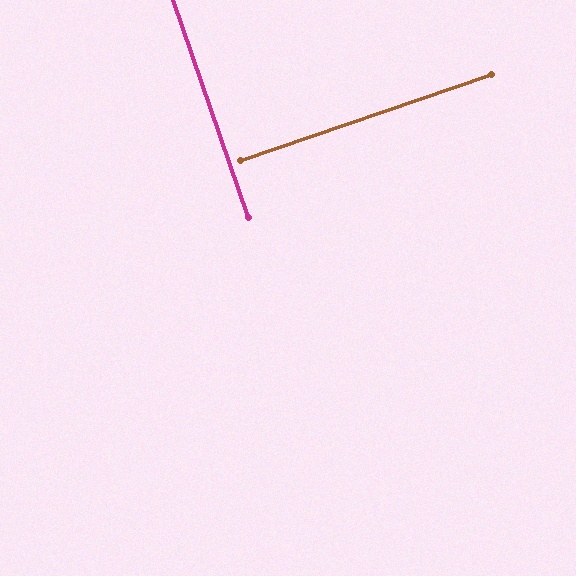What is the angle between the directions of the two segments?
Approximately 90 degrees.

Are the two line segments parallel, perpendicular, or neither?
Perpendicular — they meet at approximately 90°.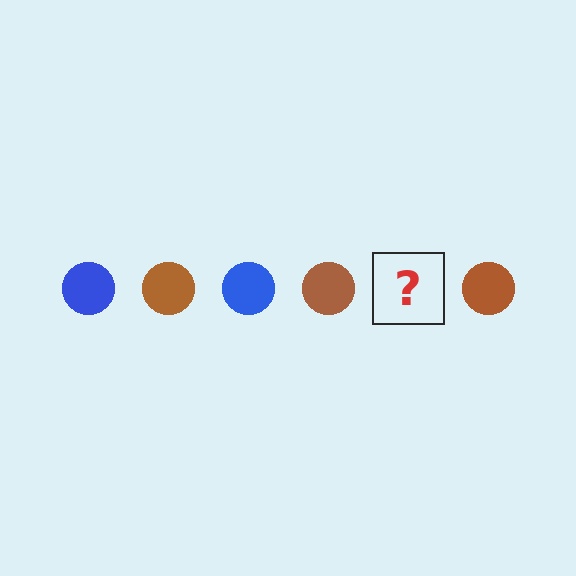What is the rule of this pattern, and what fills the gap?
The rule is that the pattern cycles through blue, brown circles. The gap should be filled with a blue circle.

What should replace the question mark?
The question mark should be replaced with a blue circle.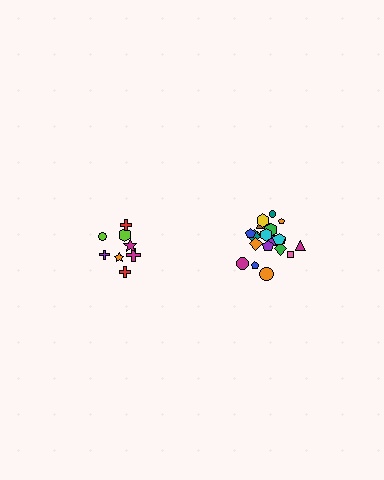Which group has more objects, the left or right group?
The right group.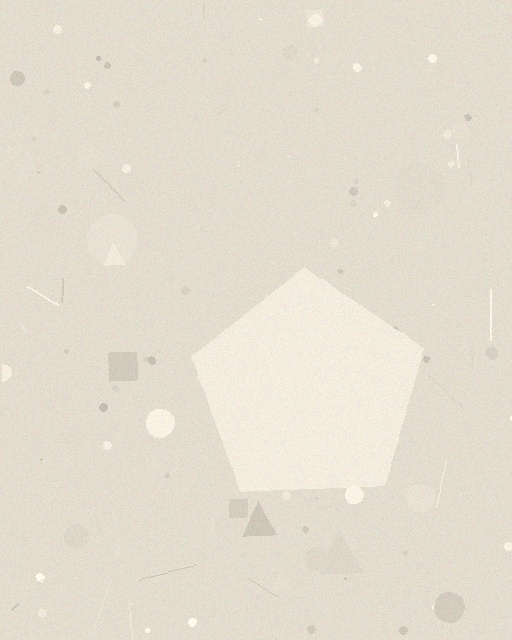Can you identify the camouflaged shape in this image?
The camouflaged shape is a pentagon.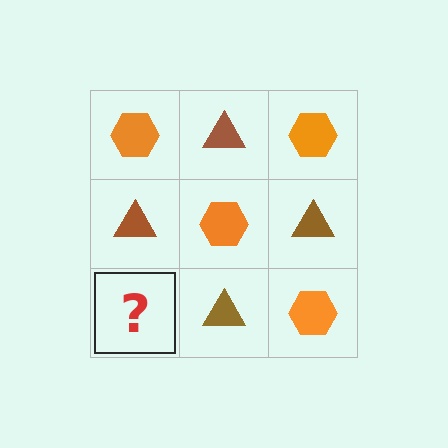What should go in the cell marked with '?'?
The missing cell should contain an orange hexagon.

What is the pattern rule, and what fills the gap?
The rule is that it alternates orange hexagon and brown triangle in a checkerboard pattern. The gap should be filled with an orange hexagon.